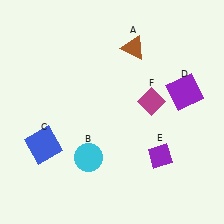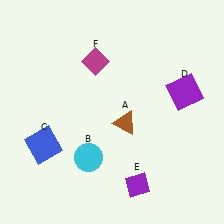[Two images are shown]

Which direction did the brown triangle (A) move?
The brown triangle (A) moved down.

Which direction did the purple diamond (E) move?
The purple diamond (E) moved down.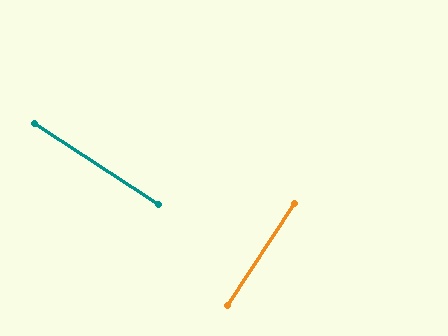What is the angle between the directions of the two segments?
Approximately 90 degrees.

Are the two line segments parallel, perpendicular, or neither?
Perpendicular — they meet at approximately 90°.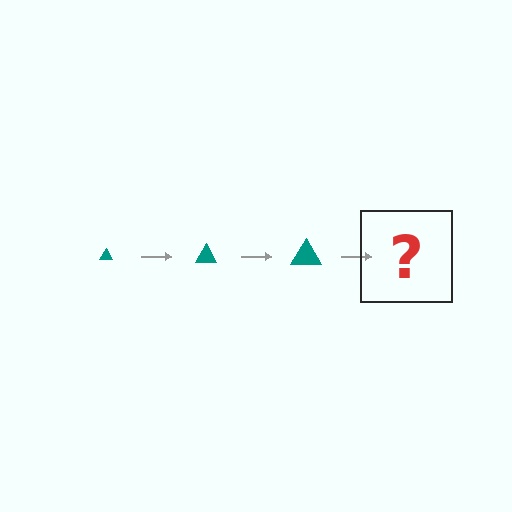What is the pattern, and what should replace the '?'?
The pattern is that the triangle gets progressively larger each step. The '?' should be a teal triangle, larger than the previous one.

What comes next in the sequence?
The next element should be a teal triangle, larger than the previous one.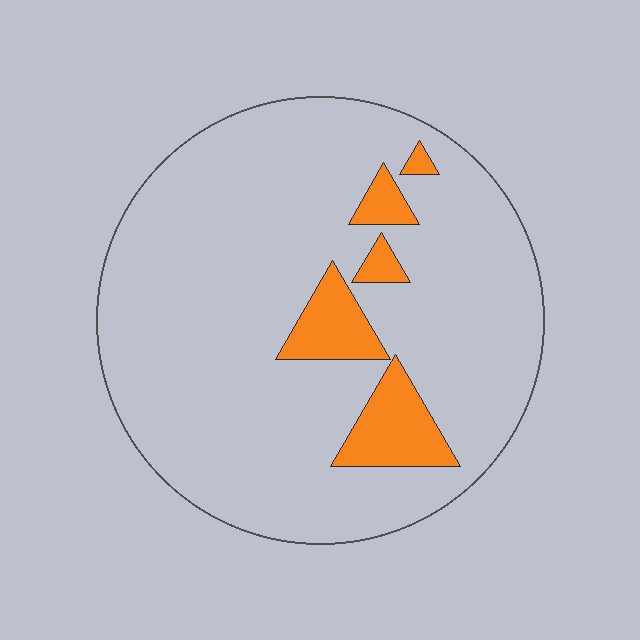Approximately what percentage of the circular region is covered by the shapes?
Approximately 10%.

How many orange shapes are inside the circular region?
5.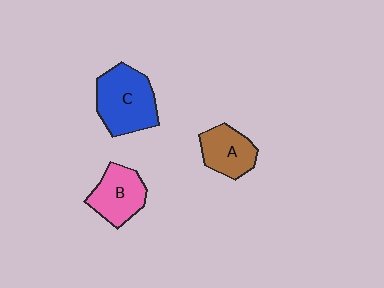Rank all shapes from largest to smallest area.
From largest to smallest: C (blue), B (pink), A (brown).